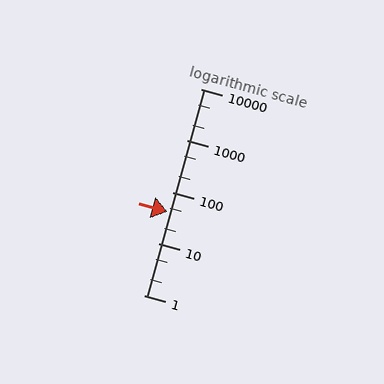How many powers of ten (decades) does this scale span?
The scale spans 4 decades, from 1 to 10000.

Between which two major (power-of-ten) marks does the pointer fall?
The pointer is between 10 and 100.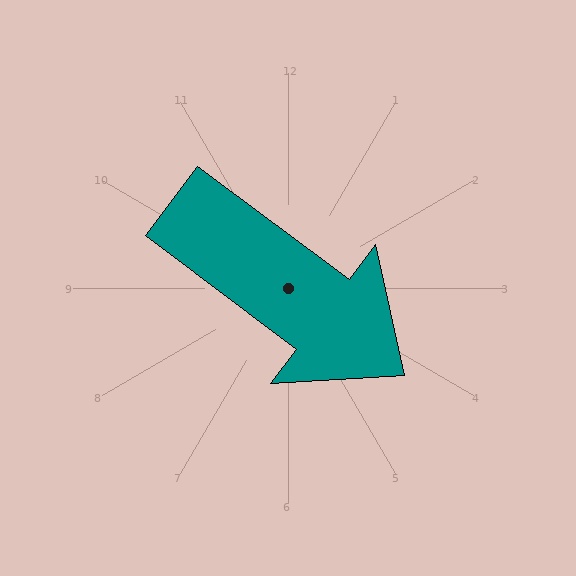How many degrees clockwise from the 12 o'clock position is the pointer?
Approximately 127 degrees.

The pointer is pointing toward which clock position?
Roughly 4 o'clock.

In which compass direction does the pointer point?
Southeast.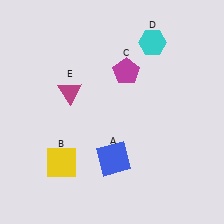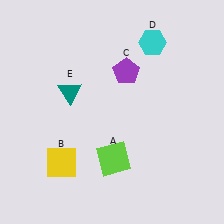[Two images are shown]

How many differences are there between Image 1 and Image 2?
There are 3 differences between the two images.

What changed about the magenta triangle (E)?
In Image 1, E is magenta. In Image 2, it changed to teal.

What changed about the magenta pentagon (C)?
In Image 1, C is magenta. In Image 2, it changed to purple.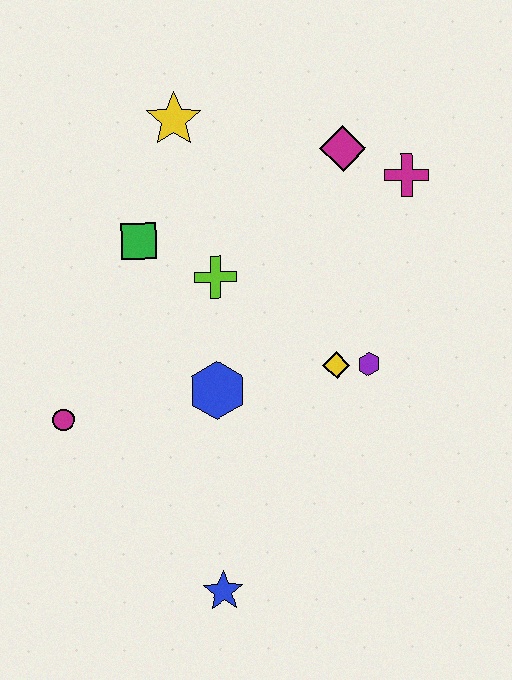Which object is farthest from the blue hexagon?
The magenta cross is farthest from the blue hexagon.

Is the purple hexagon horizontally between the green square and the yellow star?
No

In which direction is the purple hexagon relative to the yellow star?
The purple hexagon is below the yellow star.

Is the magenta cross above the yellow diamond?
Yes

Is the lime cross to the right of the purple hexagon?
No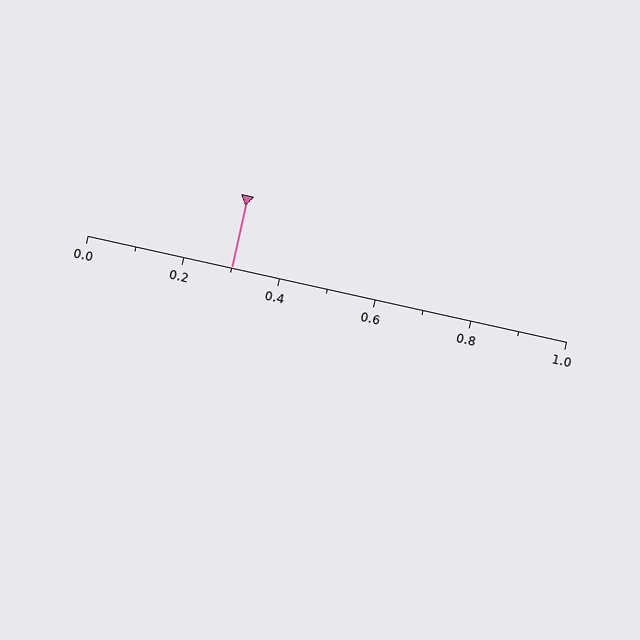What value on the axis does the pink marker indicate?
The marker indicates approximately 0.3.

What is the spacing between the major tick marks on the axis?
The major ticks are spaced 0.2 apart.